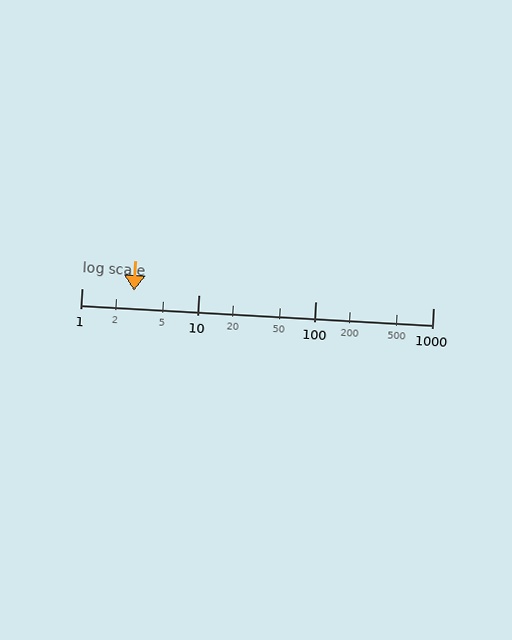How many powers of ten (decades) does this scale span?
The scale spans 3 decades, from 1 to 1000.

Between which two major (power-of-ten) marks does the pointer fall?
The pointer is between 1 and 10.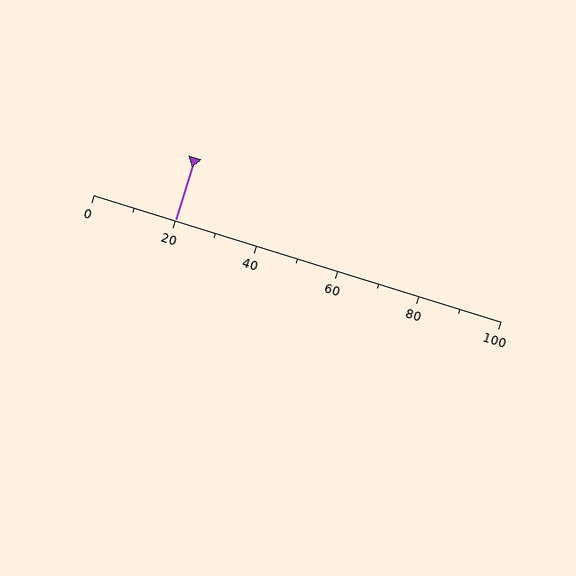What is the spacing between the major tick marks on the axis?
The major ticks are spaced 20 apart.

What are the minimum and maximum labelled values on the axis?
The axis runs from 0 to 100.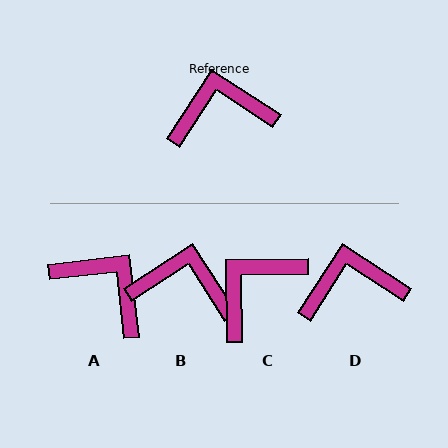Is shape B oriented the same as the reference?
No, it is off by about 24 degrees.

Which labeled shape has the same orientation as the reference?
D.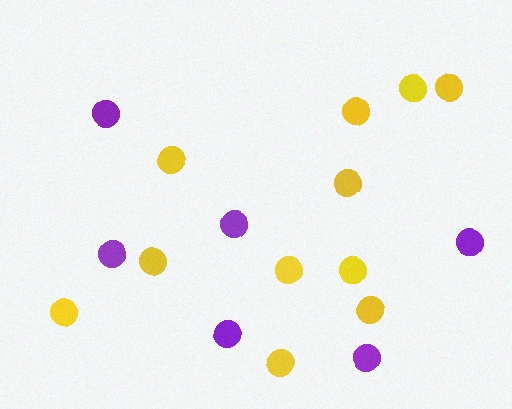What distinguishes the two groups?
There are 2 groups: one group of yellow circles (11) and one group of purple circles (6).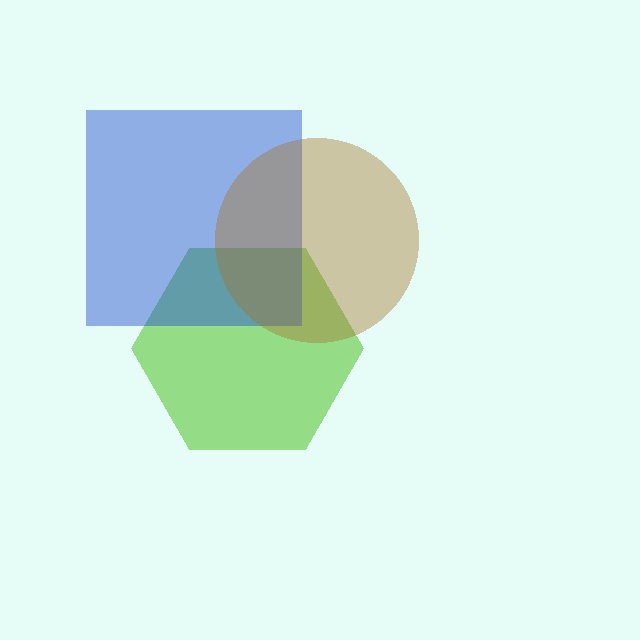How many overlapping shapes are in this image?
There are 3 overlapping shapes in the image.